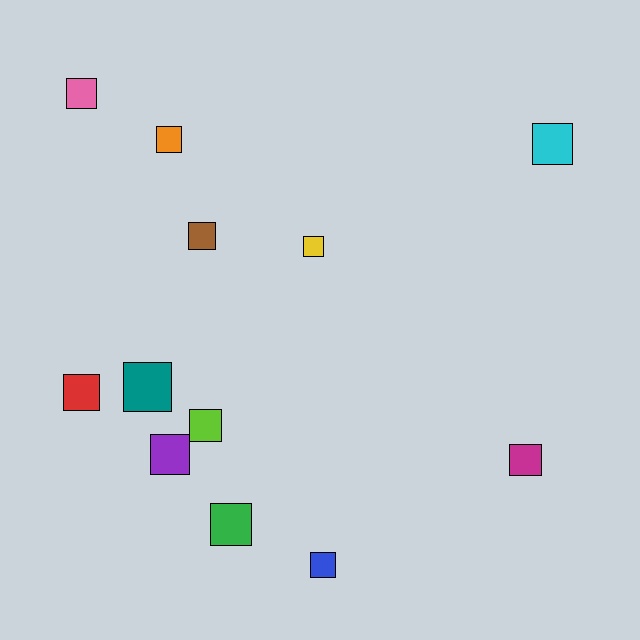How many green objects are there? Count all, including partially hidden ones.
There is 1 green object.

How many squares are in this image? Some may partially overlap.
There are 12 squares.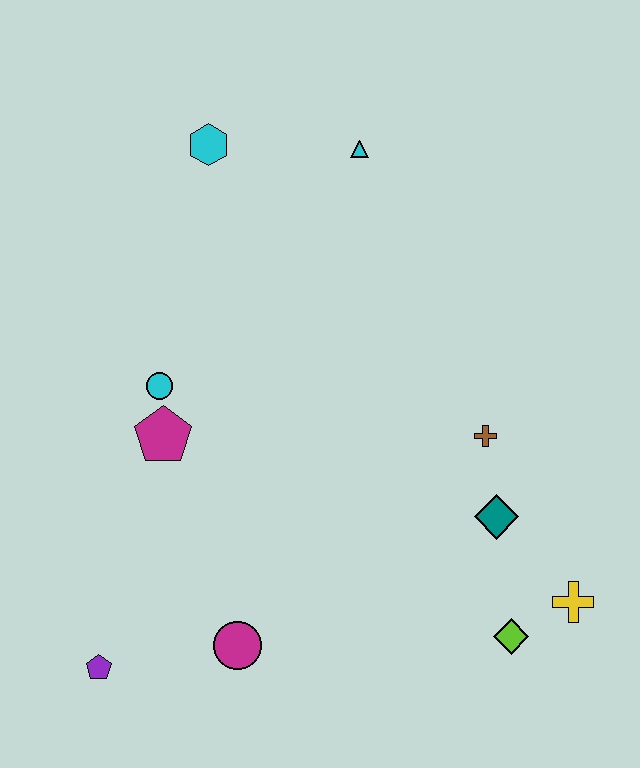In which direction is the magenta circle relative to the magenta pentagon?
The magenta circle is below the magenta pentagon.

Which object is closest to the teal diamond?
The brown cross is closest to the teal diamond.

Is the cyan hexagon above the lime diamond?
Yes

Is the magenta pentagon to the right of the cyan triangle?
No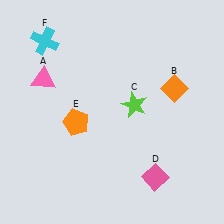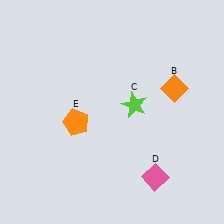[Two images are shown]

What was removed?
The pink triangle (A), the cyan cross (F) were removed in Image 2.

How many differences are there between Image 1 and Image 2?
There are 2 differences between the two images.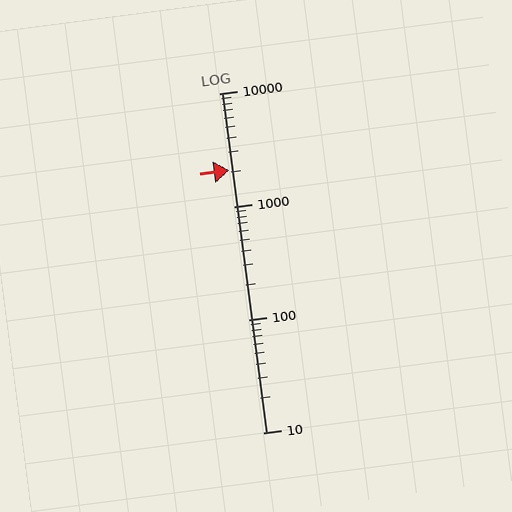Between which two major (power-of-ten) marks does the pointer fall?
The pointer is between 1000 and 10000.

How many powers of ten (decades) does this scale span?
The scale spans 3 decades, from 10 to 10000.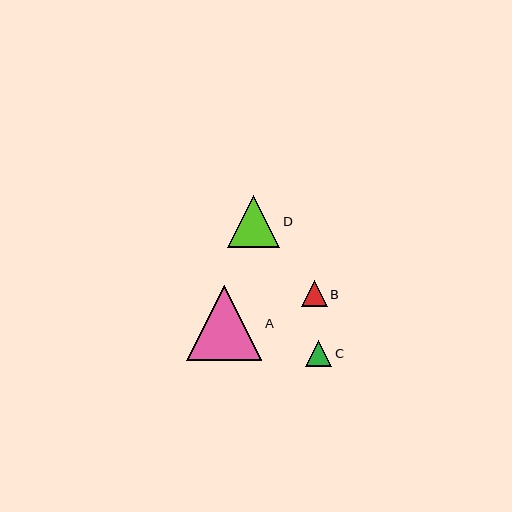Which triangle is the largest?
Triangle A is the largest with a size of approximately 75 pixels.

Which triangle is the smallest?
Triangle B is the smallest with a size of approximately 26 pixels.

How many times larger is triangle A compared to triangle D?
Triangle A is approximately 1.5 times the size of triangle D.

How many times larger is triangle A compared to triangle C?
Triangle A is approximately 2.9 times the size of triangle C.